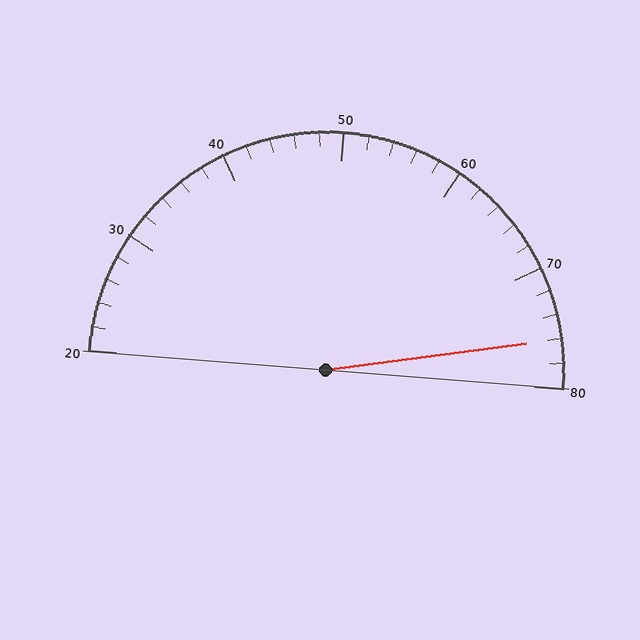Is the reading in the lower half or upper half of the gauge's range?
The reading is in the upper half of the range (20 to 80).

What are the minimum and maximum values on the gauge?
The gauge ranges from 20 to 80.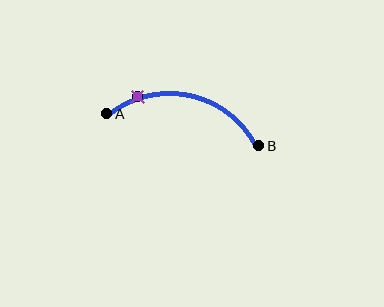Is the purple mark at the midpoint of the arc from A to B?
No. The purple mark lies on the arc but is closer to endpoint A. The arc midpoint would be at the point on the curve equidistant along the arc from both A and B.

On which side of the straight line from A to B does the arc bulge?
The arc bulges above the straight line connecting A and B.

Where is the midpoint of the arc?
The arc midpoint is the point on the curve farthest from the straight line joining A and B. It sits above that line.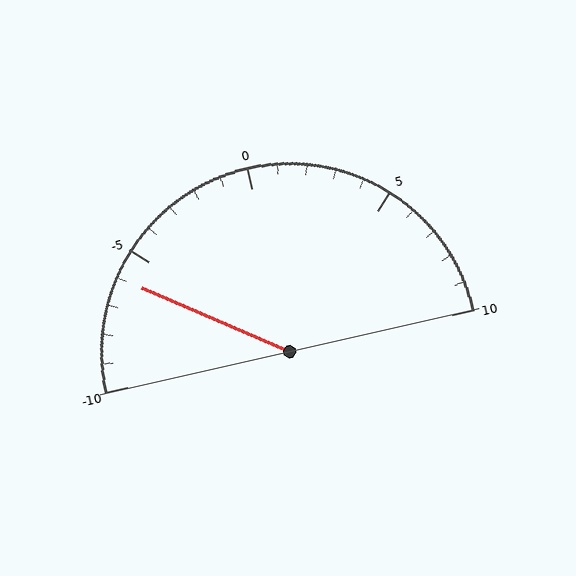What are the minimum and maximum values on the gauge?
The gauge ranges from -10 to 10.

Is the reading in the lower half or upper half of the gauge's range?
The reading is in the lower half of the range (-10 to 10).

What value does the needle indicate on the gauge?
The needle indicates approximately -6.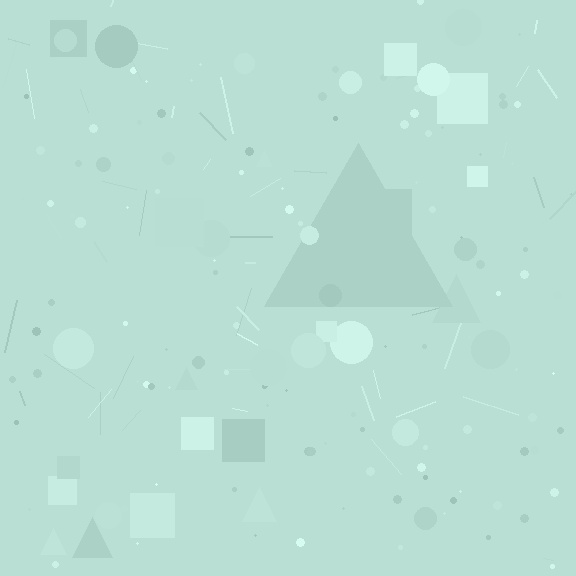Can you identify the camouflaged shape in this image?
The camouflaged shape is a triangle.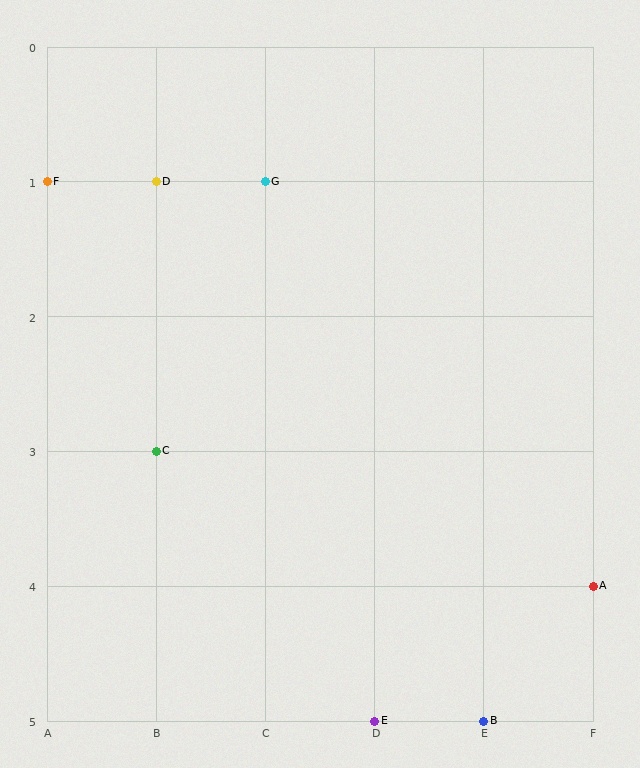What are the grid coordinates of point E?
Point E is at grid coordinates (D, 5).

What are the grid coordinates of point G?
Point G is at grid coordinates (C, 1).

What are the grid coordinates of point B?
Point B is at grid coordinates (E, 5).